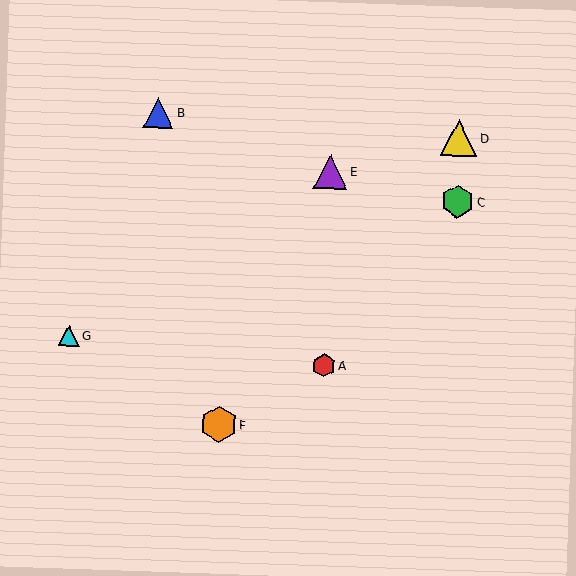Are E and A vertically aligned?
Yes, both are at x≈330.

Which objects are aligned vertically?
Objects A, E are aligned vertically.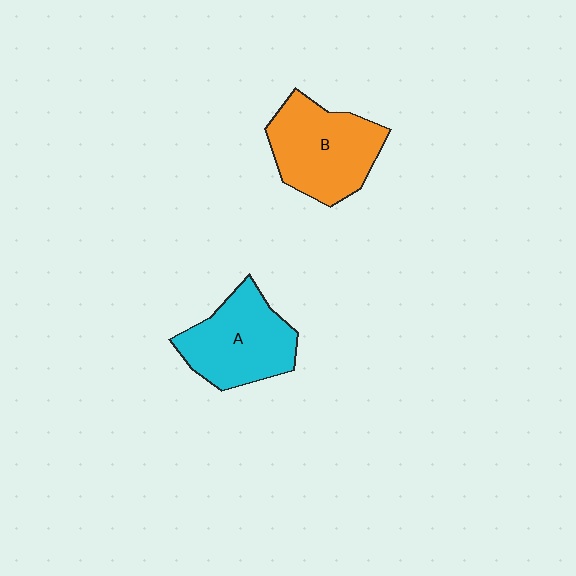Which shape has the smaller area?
Shape A (cyan).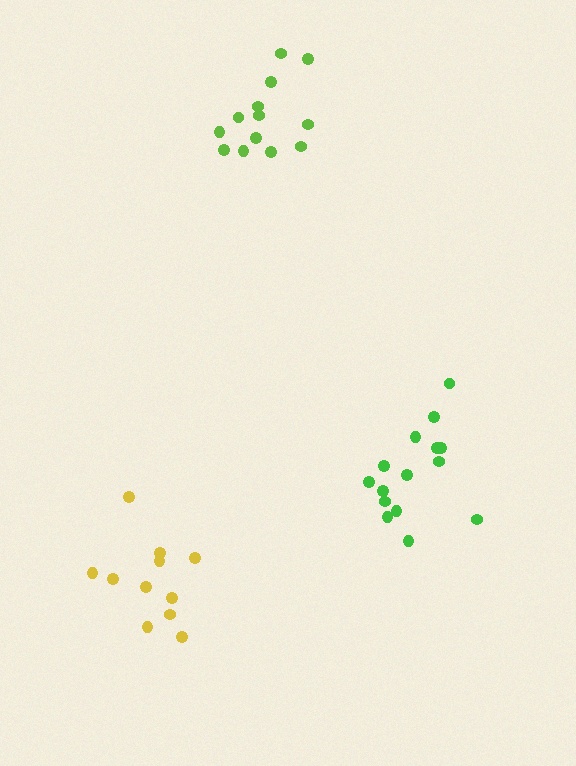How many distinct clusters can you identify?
There are 3 distinct clusters.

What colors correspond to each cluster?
The clusters are colored: green, lime, yellow.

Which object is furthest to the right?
The green cluster is rightmost.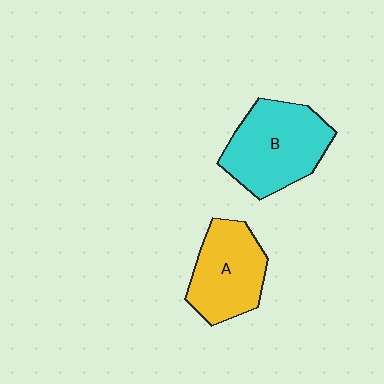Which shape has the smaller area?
Shape A (yellow).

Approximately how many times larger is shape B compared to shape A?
Approximately 1.2 times.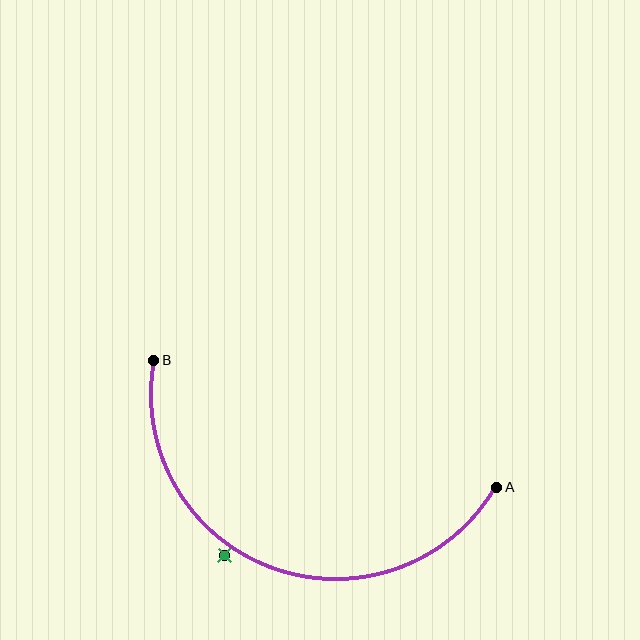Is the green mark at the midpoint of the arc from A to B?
No — the green mark does not lie on the arc at all. It sits slightly outside the curve.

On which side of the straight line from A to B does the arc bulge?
The arc bulges below the straight line connecting A and B.